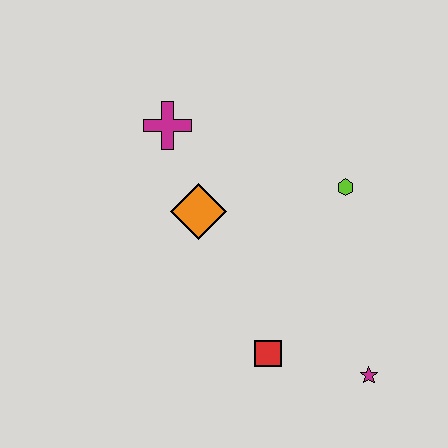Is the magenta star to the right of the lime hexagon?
Yes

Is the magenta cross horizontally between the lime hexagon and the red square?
No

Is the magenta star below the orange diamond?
Yes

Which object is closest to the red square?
The magenta star is closest to the red square.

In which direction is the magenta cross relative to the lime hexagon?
The magenta cross is to the left of the lime hexagon.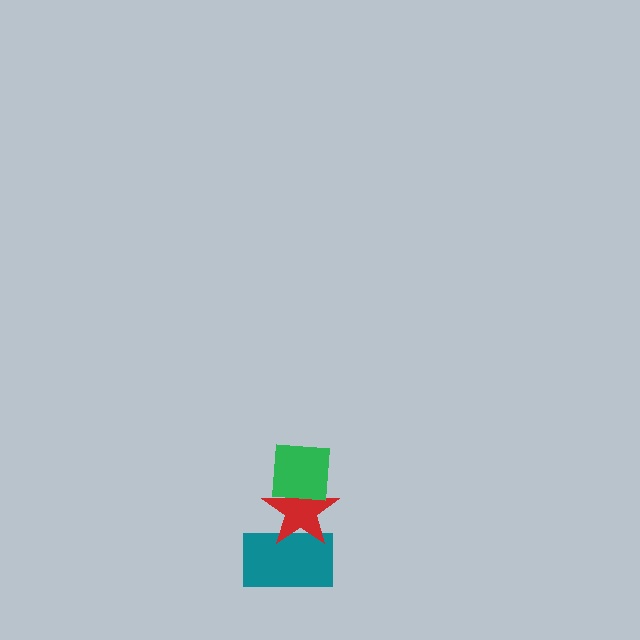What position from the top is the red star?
The red star is 2nd from the top.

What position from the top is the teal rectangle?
The teal rectangle is 3rd from the top.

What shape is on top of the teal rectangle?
The red star is on top of the teal rectangle.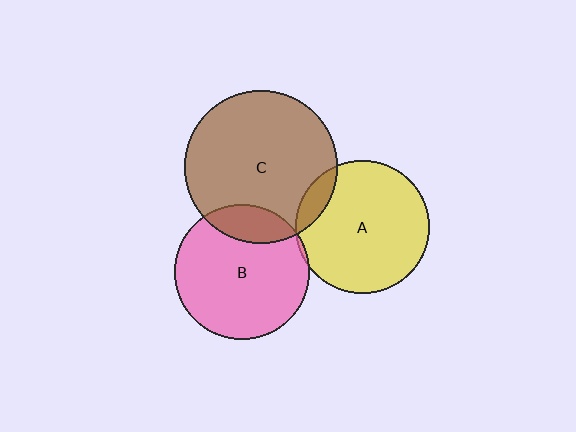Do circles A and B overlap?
Yes.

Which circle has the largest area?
Circle C (brown).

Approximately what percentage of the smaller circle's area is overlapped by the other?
Approximately 5%.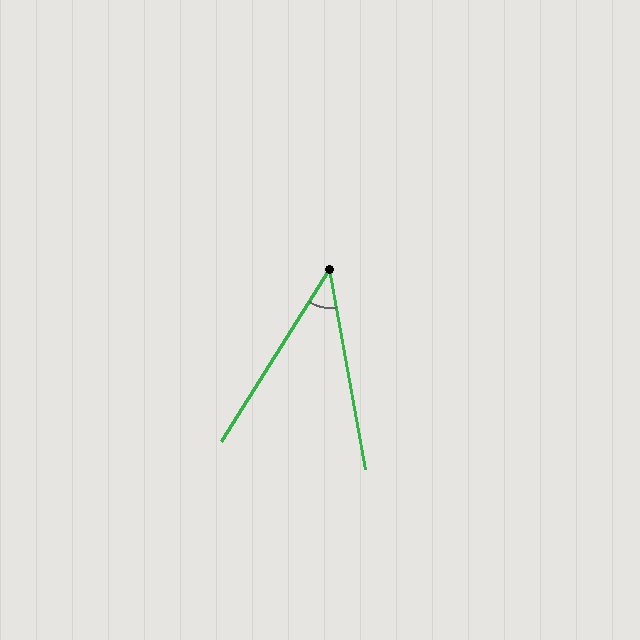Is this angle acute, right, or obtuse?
It is acute.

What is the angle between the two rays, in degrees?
Approximately 42 degrees.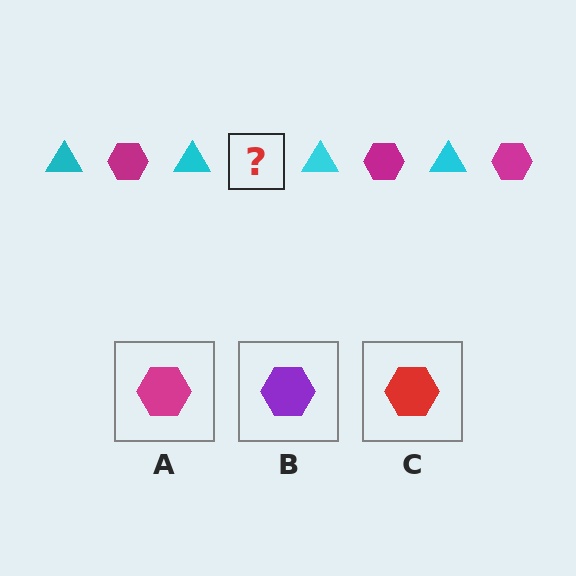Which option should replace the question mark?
Option A.